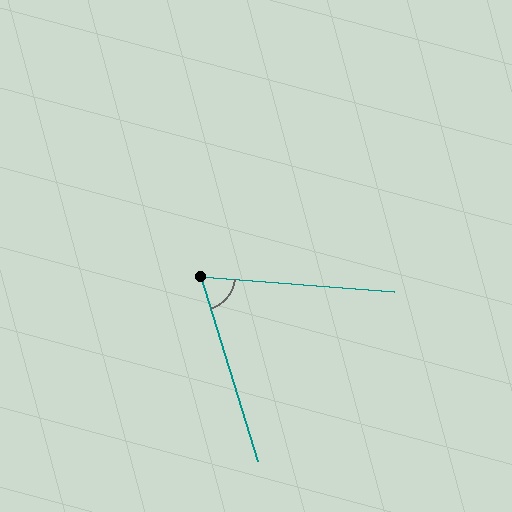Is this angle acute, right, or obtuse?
It is acute.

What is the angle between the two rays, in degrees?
Approximately 69 degrees.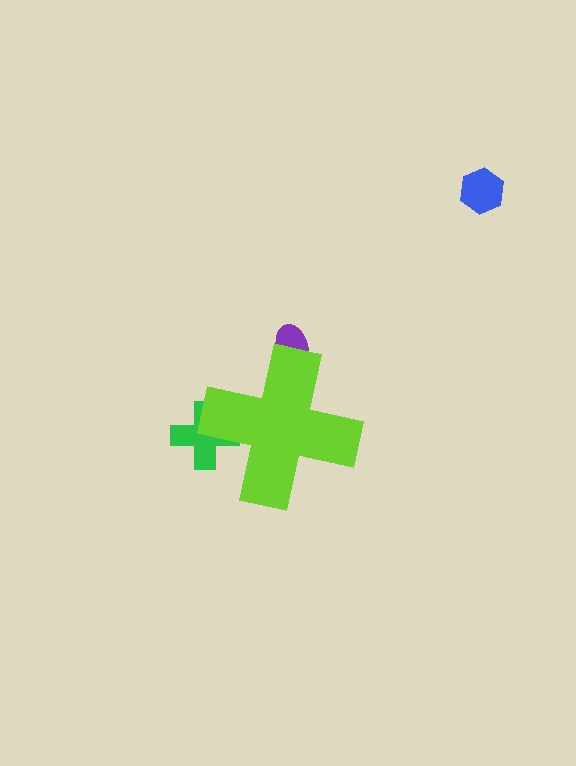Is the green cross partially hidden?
Yes, the green cross is partially hidden behind the lime cross.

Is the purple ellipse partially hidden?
Yes, the purple ellipse is partially hidden behind the lime cross.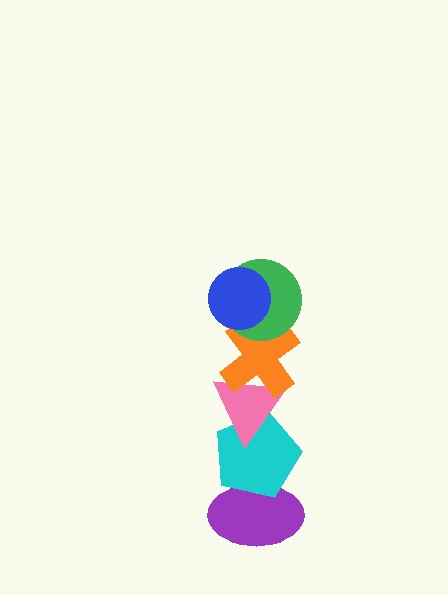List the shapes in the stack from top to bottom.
From top to bottom: the blue circle, the green circle, the orange cross, the pink triangle, the cyan pentagon, the purple ellipse.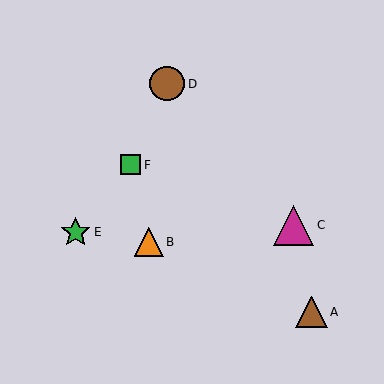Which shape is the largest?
The magenta triangle (labeled C) is the largest.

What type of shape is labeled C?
Shape C is a magenta triangle.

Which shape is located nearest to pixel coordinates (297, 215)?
The magenta triangle (labeled C) at (294, 225) is nearest to that location.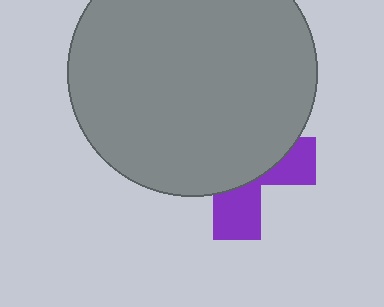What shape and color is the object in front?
The object in front is a gray circle.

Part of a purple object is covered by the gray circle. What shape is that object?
It is a cross.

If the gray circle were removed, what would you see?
You would see the complete purple cross.